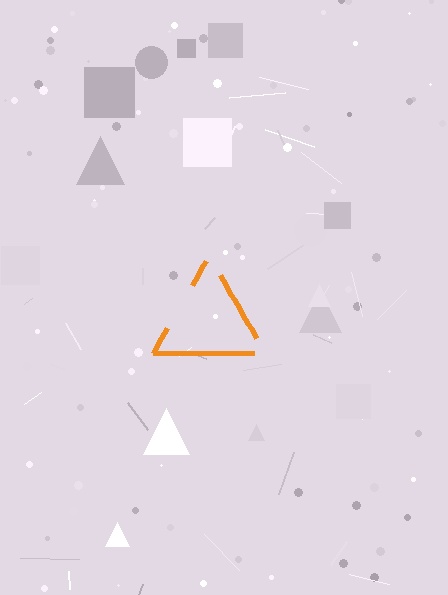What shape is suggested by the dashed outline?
The dashed outline suggests a triangle.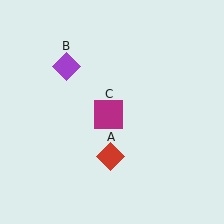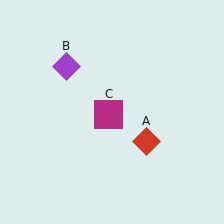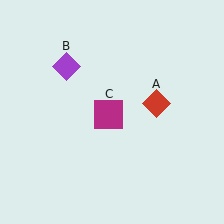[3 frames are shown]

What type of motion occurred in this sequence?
The red diamond (object A) rotated counterclockwise around the center of the scene.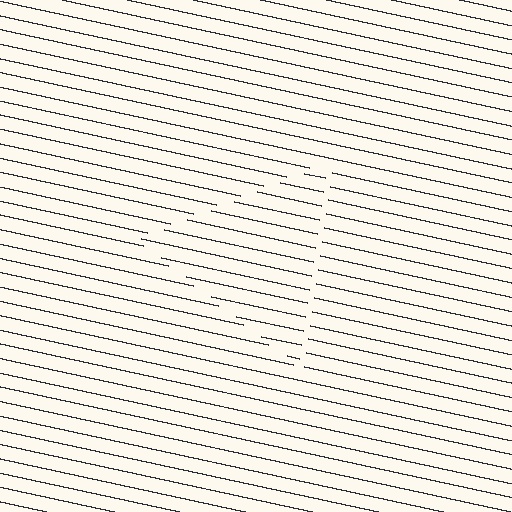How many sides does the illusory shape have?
3 sides — the line-ends trace a triangle.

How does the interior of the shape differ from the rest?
The interior of the shape contains the same grating, shifted by half a period — the contour is defined by the phase discontinuity where line-ends from the inner and outer gratings abut.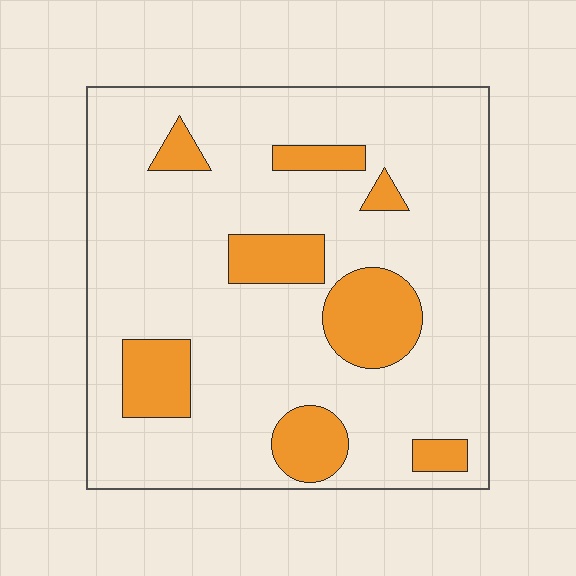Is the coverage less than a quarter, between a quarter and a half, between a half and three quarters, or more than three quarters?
Less than a quarter.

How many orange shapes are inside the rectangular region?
8.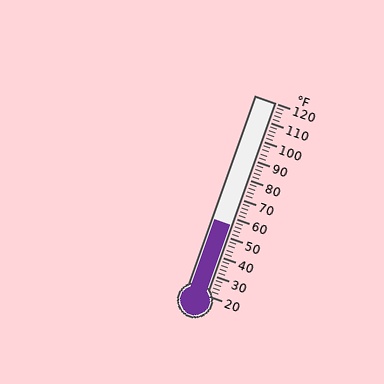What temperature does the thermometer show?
The thermometer shows approximately 56°F.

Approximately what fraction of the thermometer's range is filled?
The thermometer is filled to approximately 35% of its range.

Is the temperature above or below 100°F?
The temperature is below 100°F.